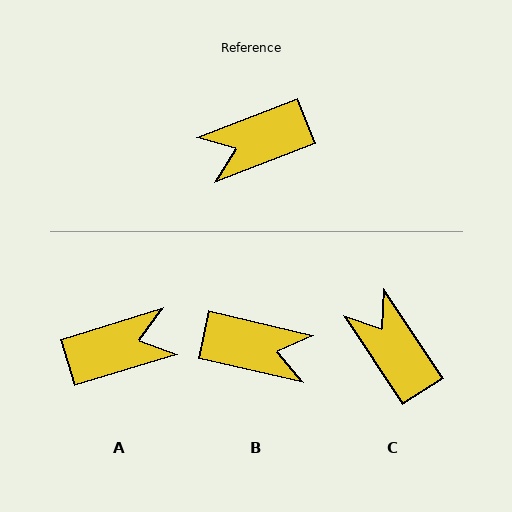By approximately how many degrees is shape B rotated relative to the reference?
Approximately 146 degrees counter-clockwise.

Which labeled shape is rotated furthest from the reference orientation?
A, about 176 degrees away.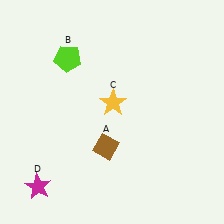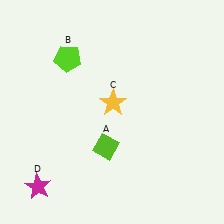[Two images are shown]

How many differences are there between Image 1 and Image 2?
There is 1 difference between the two images.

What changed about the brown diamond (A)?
In Image 1, A is brown. In Image 2, it changed to lime.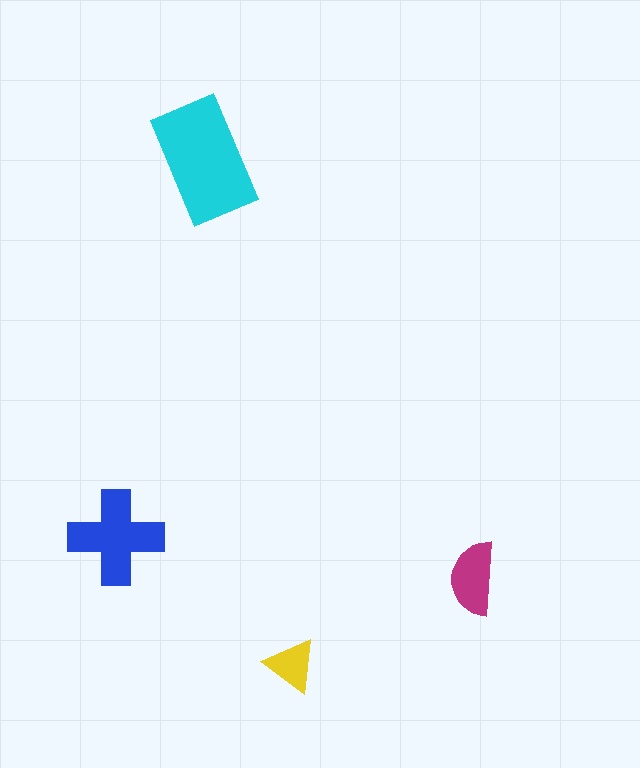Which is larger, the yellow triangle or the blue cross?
The blue cross.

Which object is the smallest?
The yellow triangle.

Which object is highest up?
The cyan rectangle is topmost.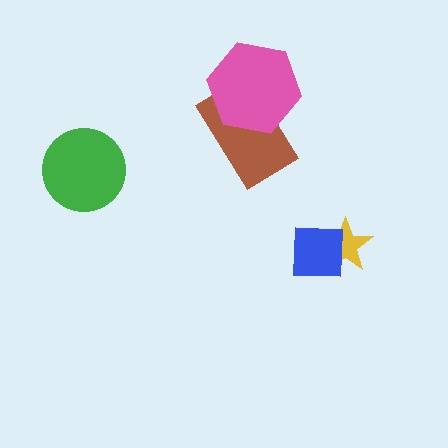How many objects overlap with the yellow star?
1 object overlaps with the yellow star.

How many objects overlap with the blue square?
1 object overlaps with the blue square.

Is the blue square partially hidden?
No, no other shape covers it.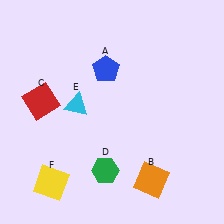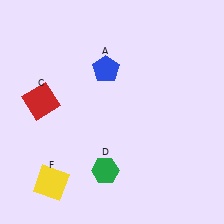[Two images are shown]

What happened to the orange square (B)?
The orange square (B) was removed in Image 2. It was in the bottom-right area of Image 1.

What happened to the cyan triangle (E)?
The cyan triangle (E) was removed in Image 2. It was in the top-left area of Image 1.